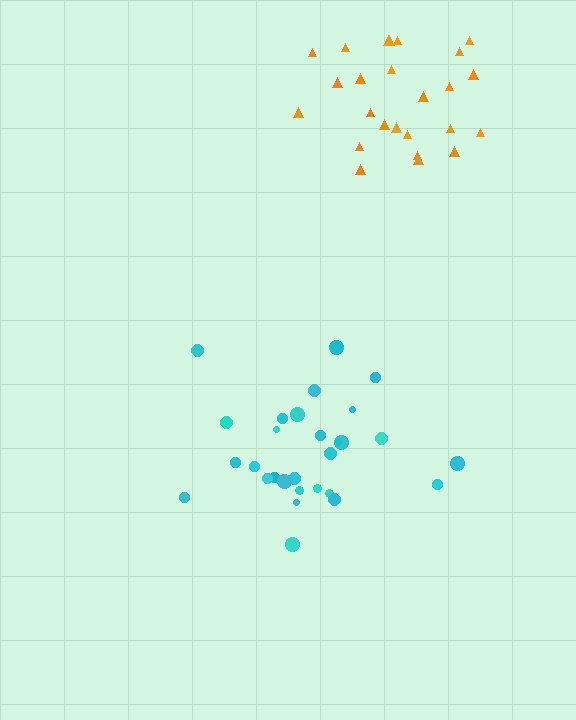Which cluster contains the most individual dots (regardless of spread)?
Cyan (30).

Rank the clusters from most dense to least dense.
cyan, orange.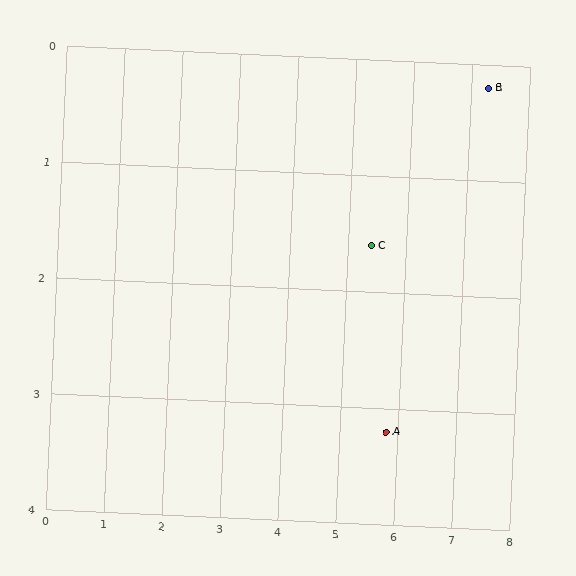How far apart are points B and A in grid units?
Points B and A are about 3.4 grid units apart.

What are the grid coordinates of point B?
Point B is at approximately (7.3, 0.2).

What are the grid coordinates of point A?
Point A is at approximately (5.8, 3.2).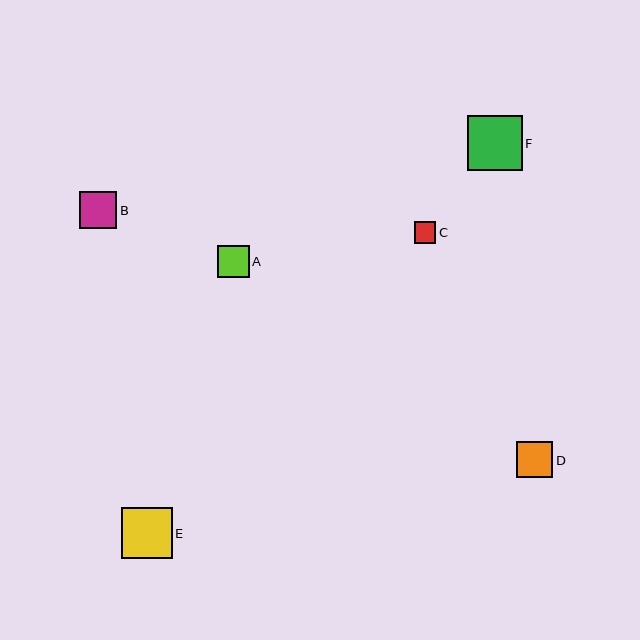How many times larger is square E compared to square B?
Square E is approximately 1.4 times the size of square B.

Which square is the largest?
Square F is the largest with a size of approximately 55 pixels.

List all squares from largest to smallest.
From largest to smallest: F, E, B, D, A, C.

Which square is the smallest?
Square C is the smallest with a size of approximately 21 pixels.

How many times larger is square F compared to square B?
Square F is approximately 1.5 times the size of square B.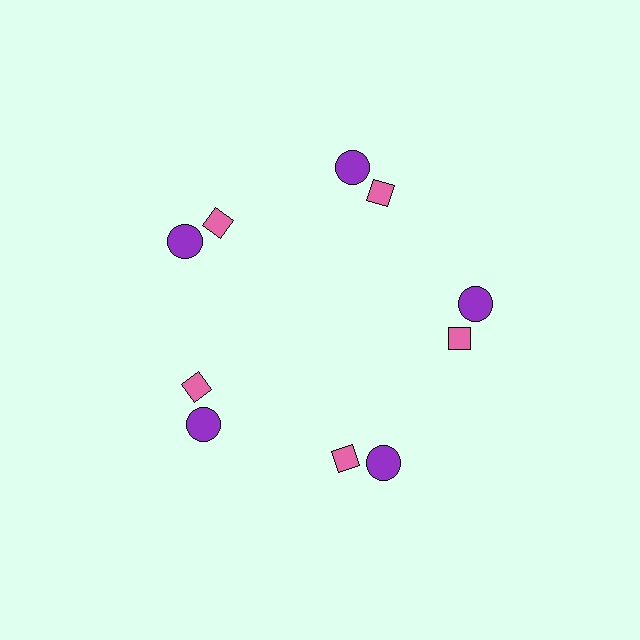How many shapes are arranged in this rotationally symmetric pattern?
There are 10 shapes, arranged in 5 groups of 2.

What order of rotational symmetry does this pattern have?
This pattern has 5-fold rotational symmetry.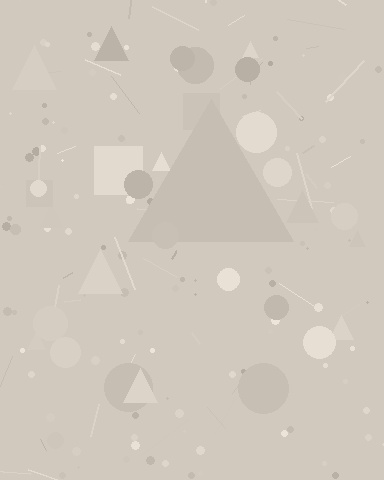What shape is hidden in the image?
A triangle is hidden in the image.